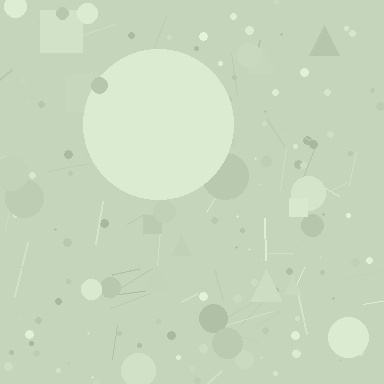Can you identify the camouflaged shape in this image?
The camouflaged shape is a circle.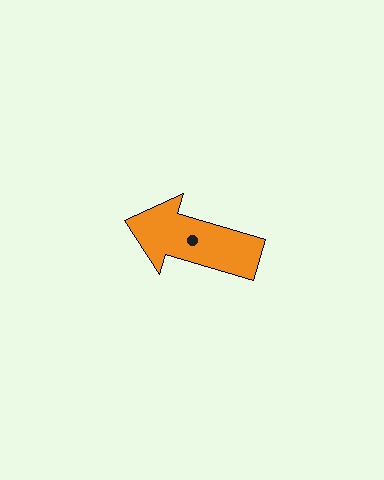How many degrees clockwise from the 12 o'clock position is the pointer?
Approximately 287 degrees.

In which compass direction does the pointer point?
West.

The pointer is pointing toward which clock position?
Roughly 10 o'clock.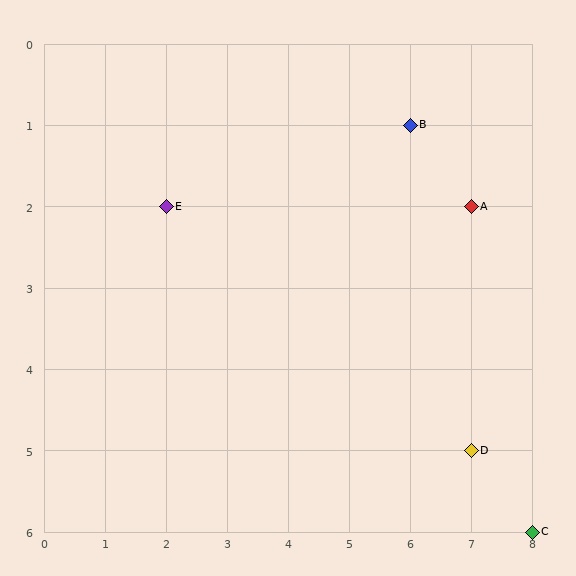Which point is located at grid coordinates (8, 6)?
Point C is at (8, 6).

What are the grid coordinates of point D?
Point D is at grid coordinates (7, 5).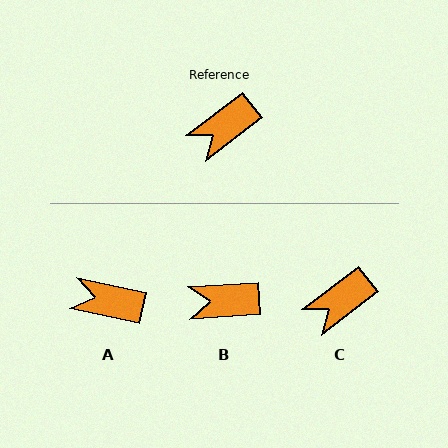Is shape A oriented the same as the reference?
No, it is off by about 50 degrees.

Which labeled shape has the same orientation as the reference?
C.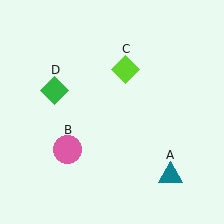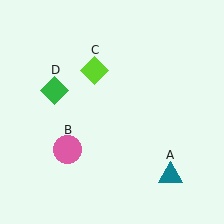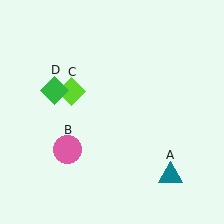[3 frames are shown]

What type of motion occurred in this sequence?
The lime diamond (object C) rotated counterclockwise around the center of the scene.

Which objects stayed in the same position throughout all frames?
Teal triangle (object A) and pink circle (object B) and green diamond (object D) remained stationary.